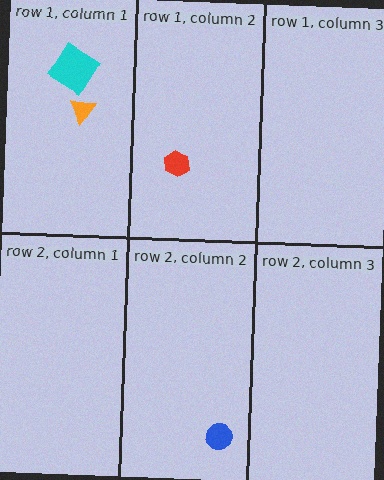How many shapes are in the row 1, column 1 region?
2.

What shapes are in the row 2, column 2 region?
The blue circle.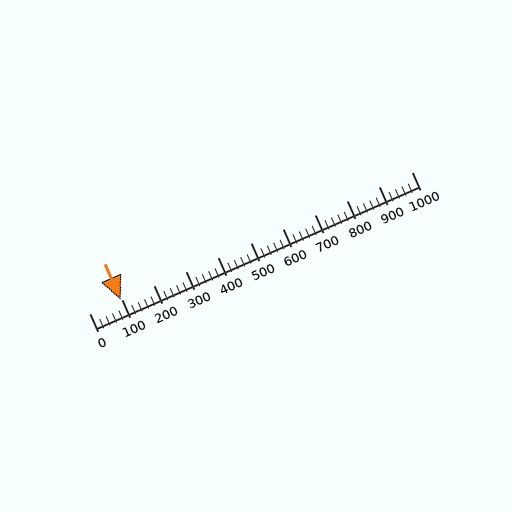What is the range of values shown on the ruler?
The ruler shows values from 0 to 1000.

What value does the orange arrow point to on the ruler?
The orange arrow points to approximately 97.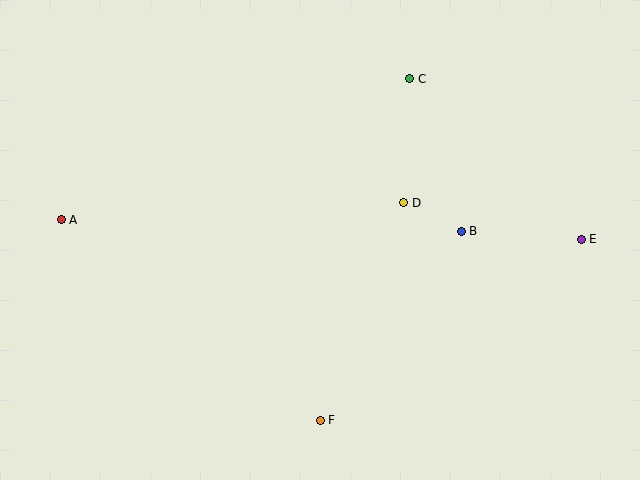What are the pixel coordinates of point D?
Point D is at (404, 203).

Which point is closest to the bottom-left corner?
Point A is closest to the bottom-left corner.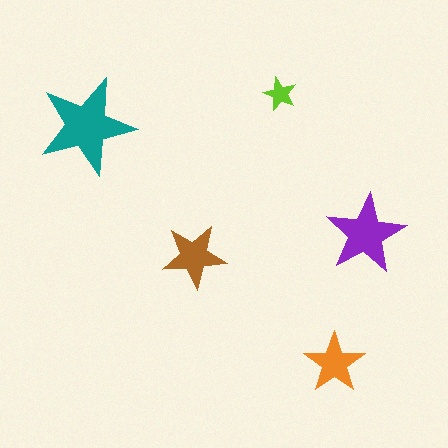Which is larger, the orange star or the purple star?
The purple one.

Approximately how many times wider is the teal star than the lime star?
About 3 times wider.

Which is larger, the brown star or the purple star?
The purple one.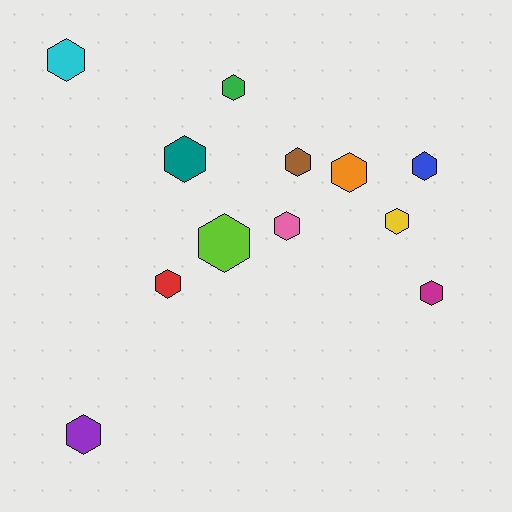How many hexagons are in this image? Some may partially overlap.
There are 12 hexagons.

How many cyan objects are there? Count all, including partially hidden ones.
There is 1 cyan object.